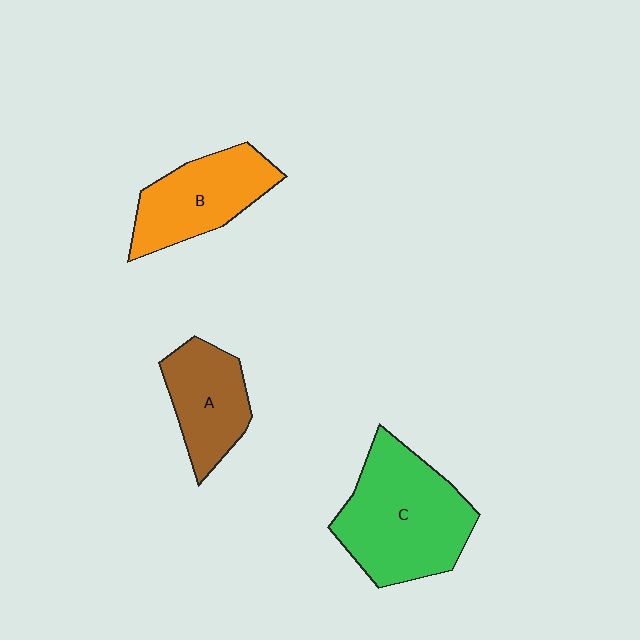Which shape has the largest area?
Shape C (green).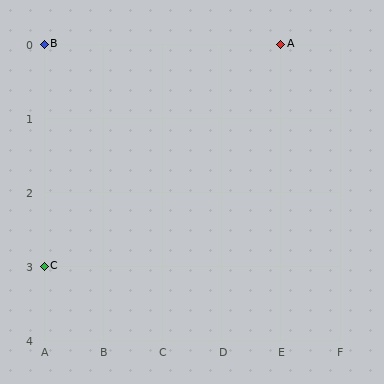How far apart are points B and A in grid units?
Points B and A are 4 columns apart.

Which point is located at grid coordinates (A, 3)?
Point C is at (A, 3).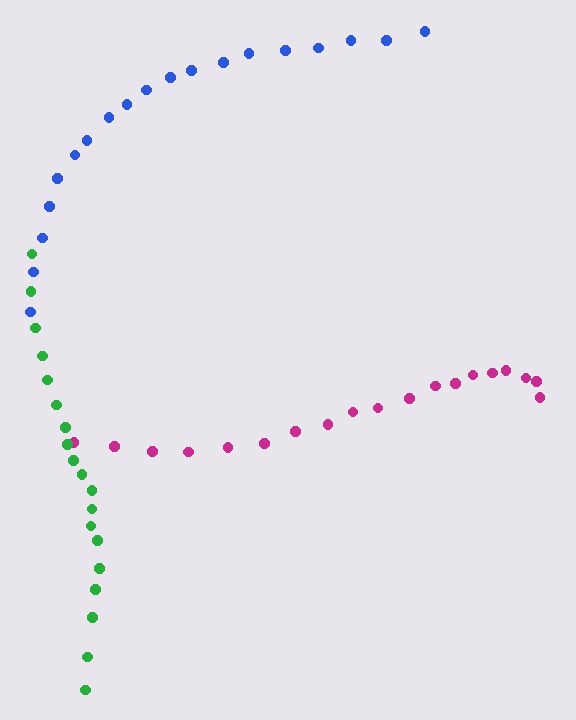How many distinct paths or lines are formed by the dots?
There are 3 distinct paths.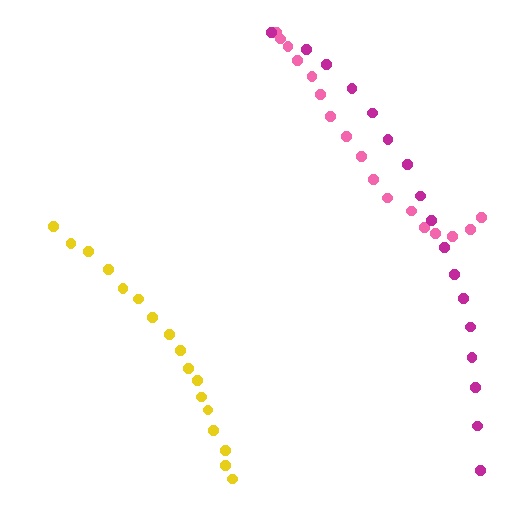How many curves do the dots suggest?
There are 3 distinct paths.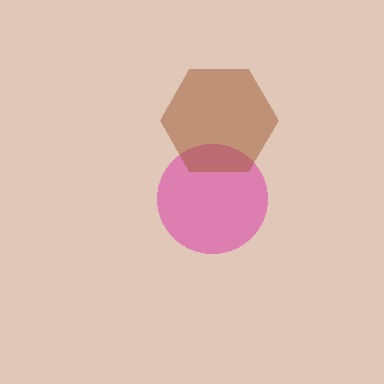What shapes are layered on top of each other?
The layered shapes are: a pink circle, a brown hexagon.